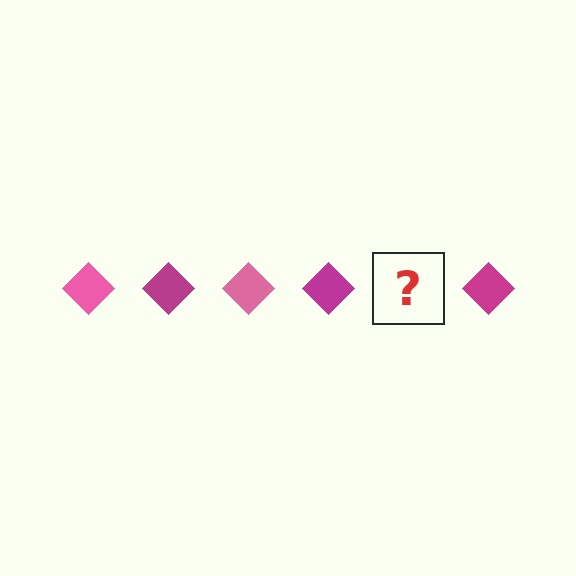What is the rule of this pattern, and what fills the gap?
The rule is that the pattern cycles through pink, magenta diamonds. The gap should be filled with a pink diamond.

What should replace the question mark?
The question mark should be replaced with a pink diamond.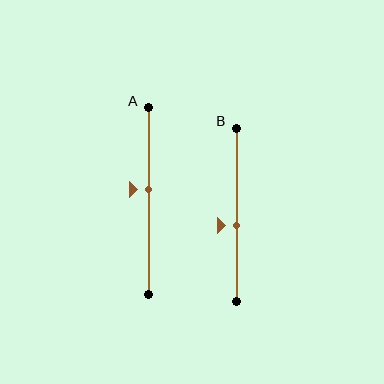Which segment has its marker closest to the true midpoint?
Segment B has its marker closest to the true midpoint.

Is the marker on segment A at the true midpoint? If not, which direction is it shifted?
No, the marker on segment A is shifted upward by about 6% of the segment length.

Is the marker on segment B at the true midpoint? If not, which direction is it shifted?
No, the marker on segment B is shifted downward by about 6% of the segment length.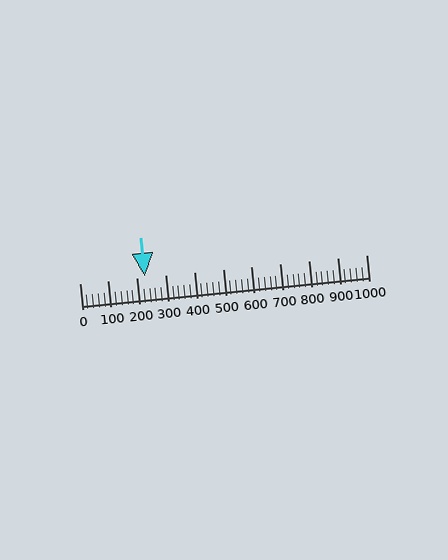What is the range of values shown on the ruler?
The ruler shows values from 0 to 1000.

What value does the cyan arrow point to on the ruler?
The cyan arrow points to approximately 228.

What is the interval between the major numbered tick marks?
The major tick marks are spaced 100 units apart.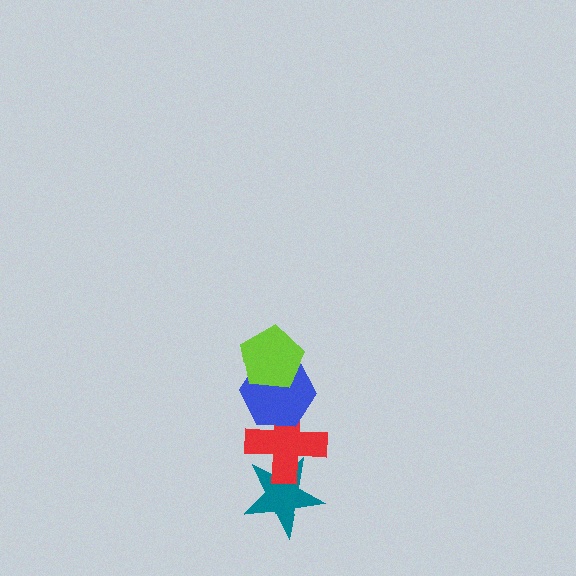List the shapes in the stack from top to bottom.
From top to bottom: the lime pentagon, the blue hexagon, the red cross, the teal star.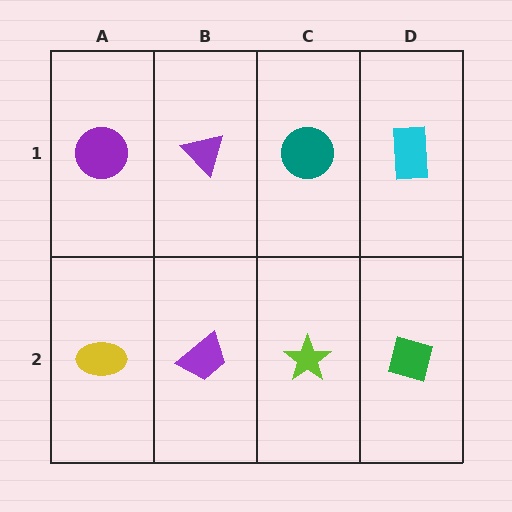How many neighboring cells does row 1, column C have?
3.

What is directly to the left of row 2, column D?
A lime star.